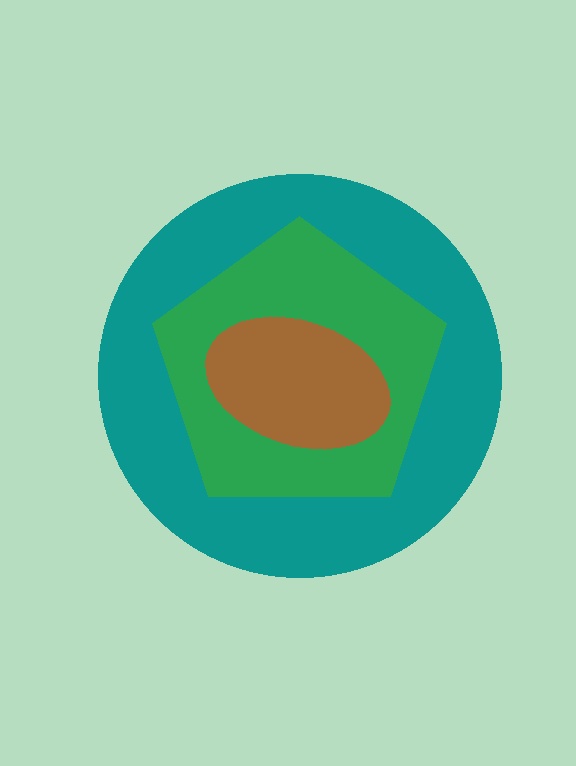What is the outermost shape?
The teal circle.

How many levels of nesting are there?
3.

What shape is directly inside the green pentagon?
The brown ellipse.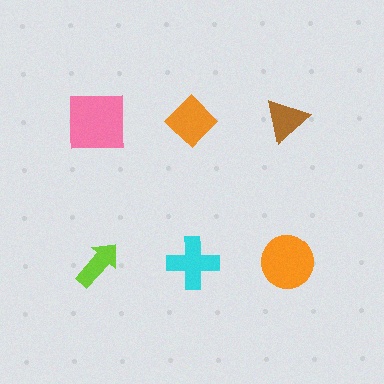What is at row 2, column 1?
A lime arrow.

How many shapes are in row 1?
3 shapes.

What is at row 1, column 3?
A brown triangle.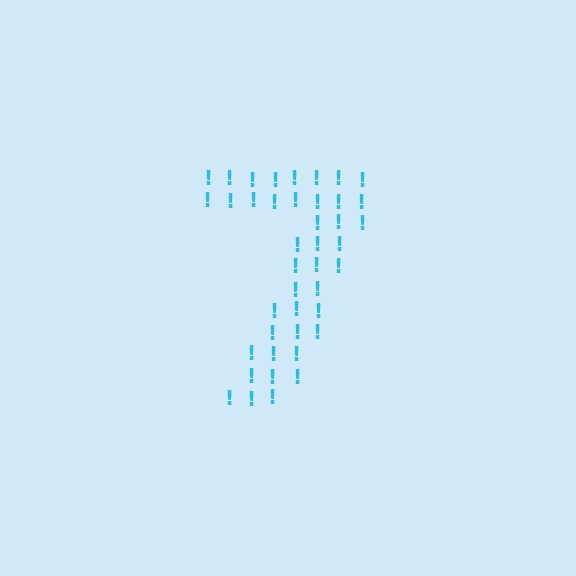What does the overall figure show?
The overall figure shows the digit 7.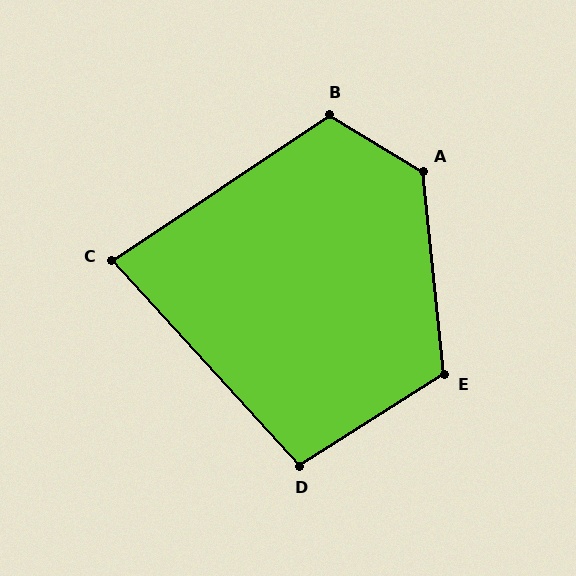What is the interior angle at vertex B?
Approximately 115 degrees (obtuse).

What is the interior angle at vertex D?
Approximately 100 degrees (obtuse).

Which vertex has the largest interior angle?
A, at approximately 127 degrees.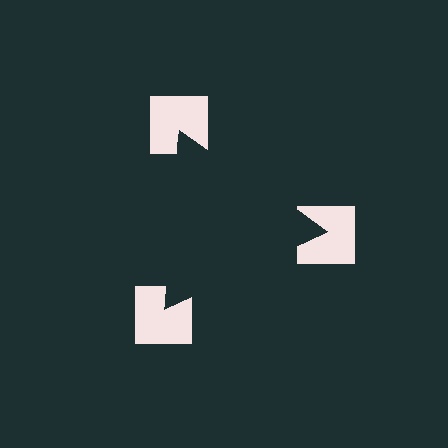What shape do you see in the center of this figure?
An illusory triangle — its edges are inferred from the aligned wedge cuts in the notched squares, not physically drawn.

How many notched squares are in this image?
There are 3 — one at each vertex of the illusory triangle.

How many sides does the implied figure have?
3 sides.